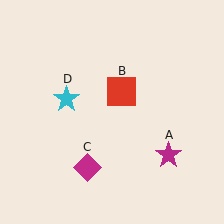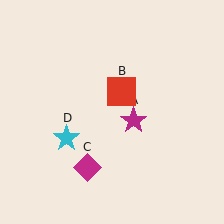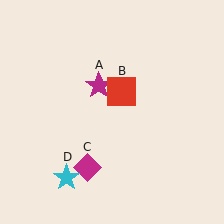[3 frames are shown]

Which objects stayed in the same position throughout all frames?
Red square (object B) and magenta diamond (object C) remained stationary.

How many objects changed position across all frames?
2 objects changed position: magenta star (object A), cyan star (object D).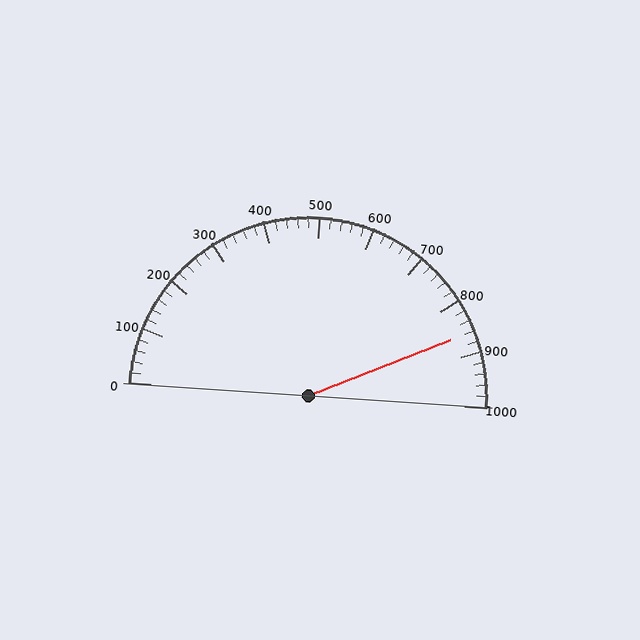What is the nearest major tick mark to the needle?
The nearest major tick mark is 900.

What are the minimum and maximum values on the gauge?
The gauge ranges from 0 to 1000.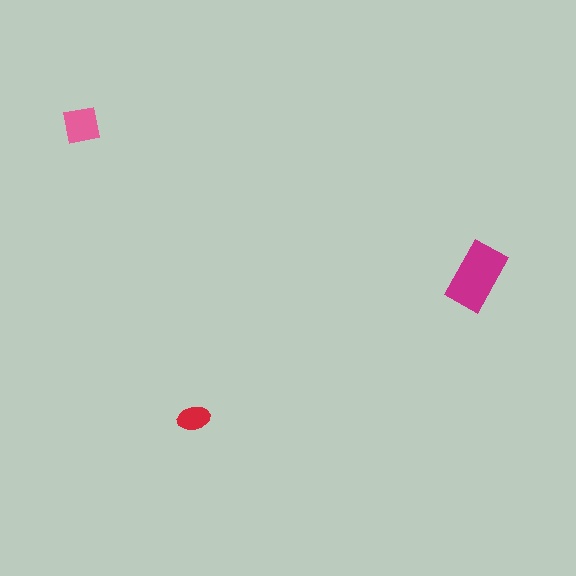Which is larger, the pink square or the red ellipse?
The pink square.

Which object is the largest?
The magenta rectangle.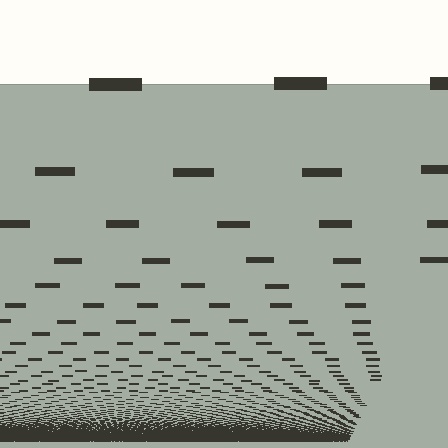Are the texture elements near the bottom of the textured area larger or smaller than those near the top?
Smaller. The gradient is inverted — elements near the bottom are smaller and denser.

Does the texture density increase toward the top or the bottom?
Density increases toward the bottom.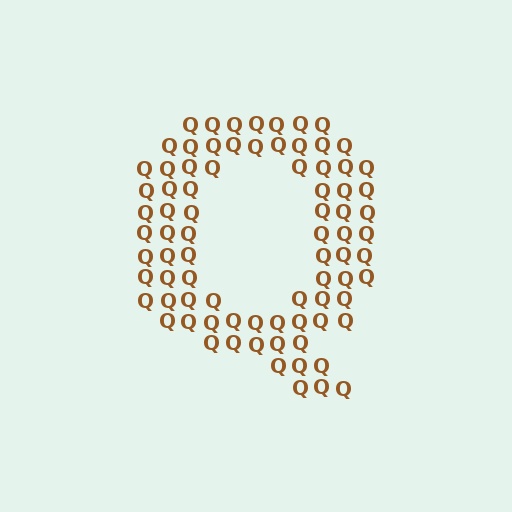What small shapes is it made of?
It is made of small letter Q's.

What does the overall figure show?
The overall figure shows the letter Q.